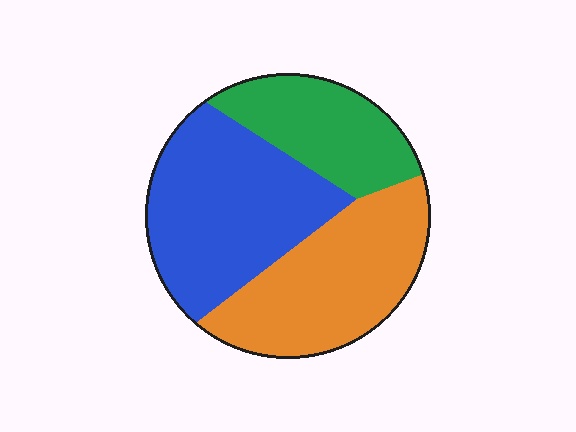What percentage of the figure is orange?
Orange takes up between a third and a half of the figure.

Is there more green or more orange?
Orange.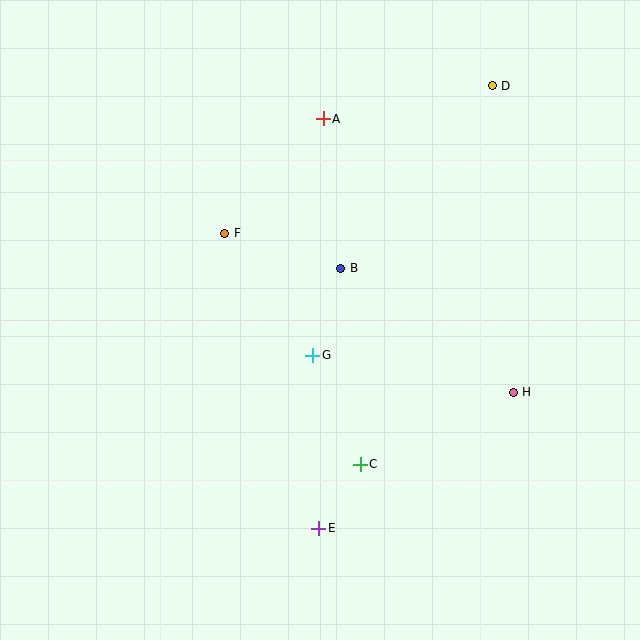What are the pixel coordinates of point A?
Point A is at (323, 119).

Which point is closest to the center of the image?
Point G at (313, 355) is closest to the center.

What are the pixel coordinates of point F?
Point F is at (225, 233).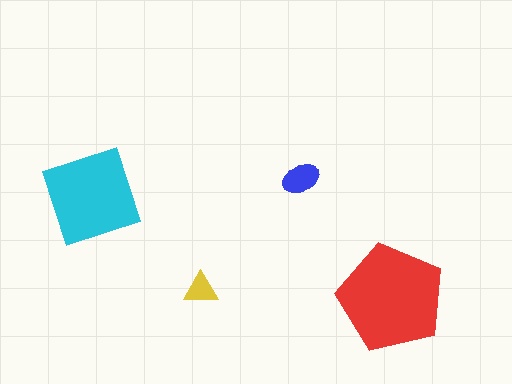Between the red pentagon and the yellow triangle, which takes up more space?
The red pentagon.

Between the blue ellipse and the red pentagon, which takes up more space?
The red pentagon.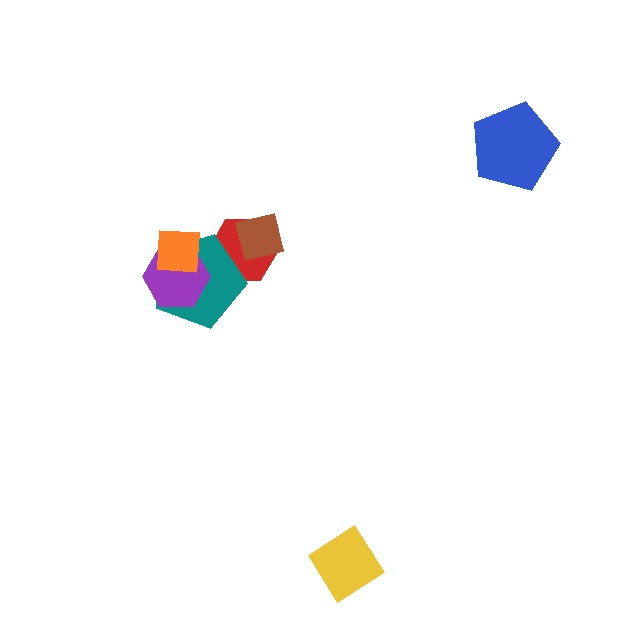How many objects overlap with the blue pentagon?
0 objects overlap with the blue pentagon.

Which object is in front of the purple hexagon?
The orange square is in front of the purple hexagon.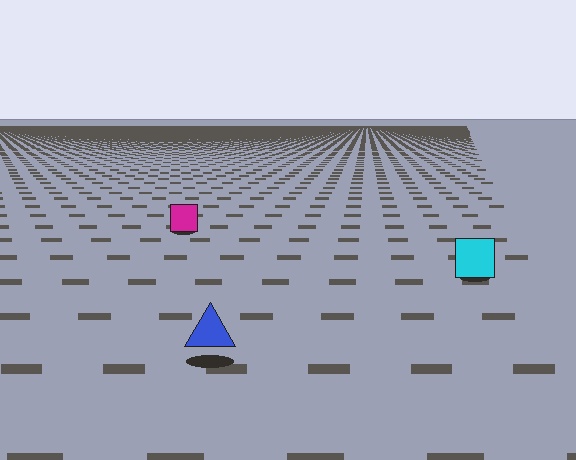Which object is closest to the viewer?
The blue triangle is closest. The texture marks near it are larger and more spread out.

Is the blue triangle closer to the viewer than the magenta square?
Yes. The blue triangle is closer — you can tell from the texture gradient: the ground texture is coarser near it.